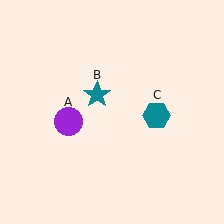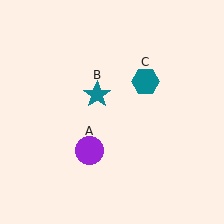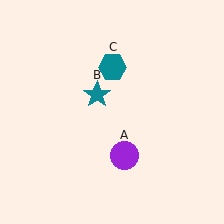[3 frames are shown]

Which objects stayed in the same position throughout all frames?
Teal star (object B) remained stationary.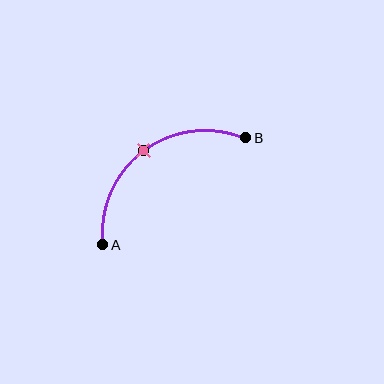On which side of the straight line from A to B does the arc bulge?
The arc bulges above and to the left of the straight line connecting A and B.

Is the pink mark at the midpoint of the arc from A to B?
Yes. The pink mark lies on the arc at equal arc-length from both A and B — it is the arc midpoint.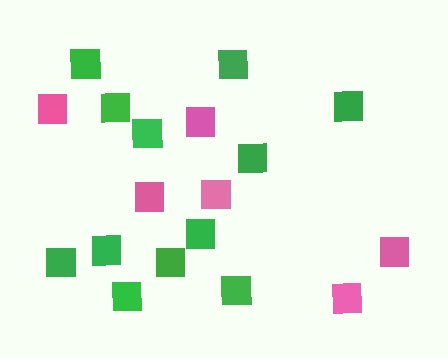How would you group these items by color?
There are 2 groups: one group of pink squares (6) and one group of green squares (12).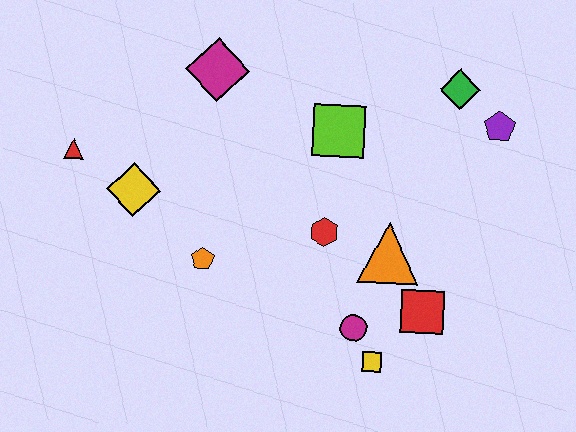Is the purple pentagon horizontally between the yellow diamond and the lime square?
No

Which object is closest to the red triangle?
The yellow diamond is closest to the red triangle.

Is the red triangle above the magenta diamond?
No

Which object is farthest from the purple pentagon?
The red triangle is farthest from the purple pentagon.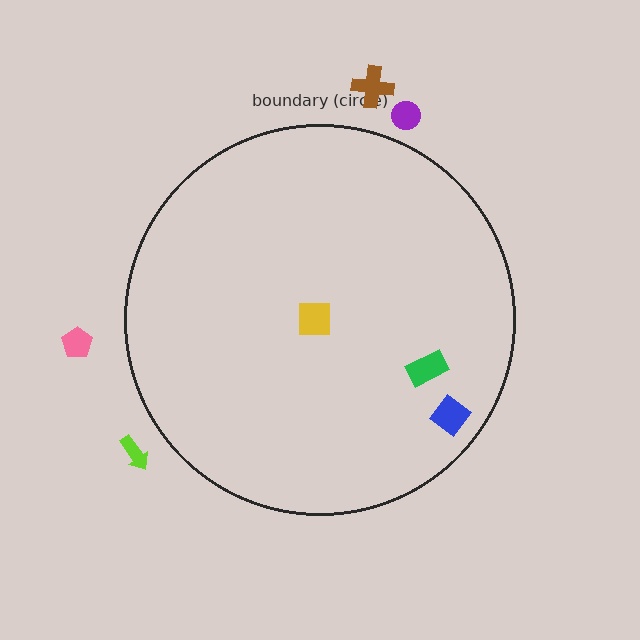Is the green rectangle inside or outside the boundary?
Inside.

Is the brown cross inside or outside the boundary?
Outside.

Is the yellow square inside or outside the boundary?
Inside.